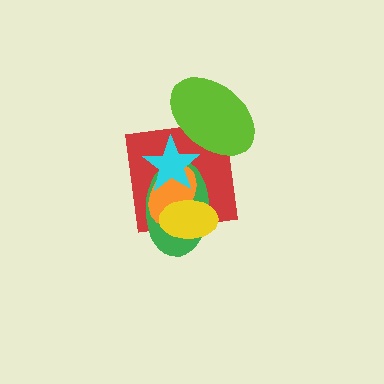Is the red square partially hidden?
Yes, it is partially covered by another shape.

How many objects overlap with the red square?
5 objects overlap with the red square.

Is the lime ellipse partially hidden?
Yes, it is partially covered by another shape.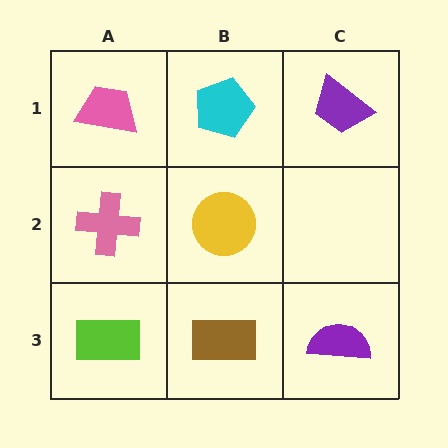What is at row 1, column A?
A pink trapezoid.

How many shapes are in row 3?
3 shapes.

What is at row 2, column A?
A pink cross.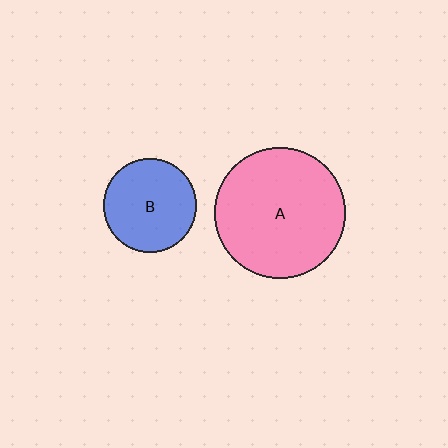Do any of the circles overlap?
No, none of the circles overlap.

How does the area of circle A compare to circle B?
Approximately 1.9 times.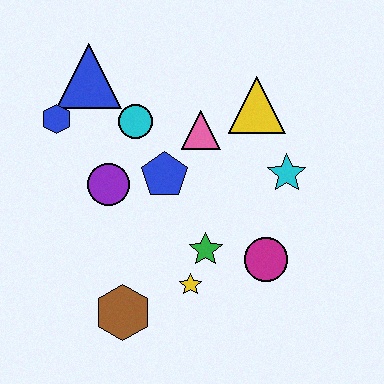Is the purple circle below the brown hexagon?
No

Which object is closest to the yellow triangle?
The pink triangle is closest to the yellow triangle.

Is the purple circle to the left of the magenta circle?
Yes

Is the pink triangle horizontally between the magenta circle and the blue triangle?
Yes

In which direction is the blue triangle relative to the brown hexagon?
The blue triangle is above the brown hexagon.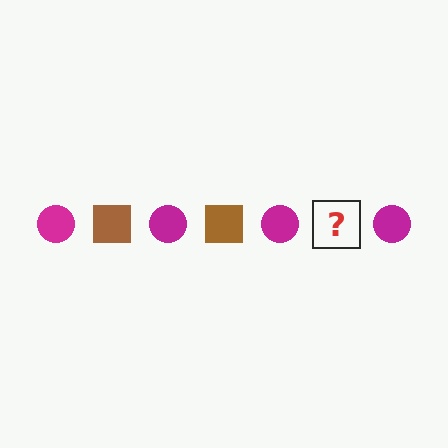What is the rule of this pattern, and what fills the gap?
The rule is that the pattern alternates between magenta circle and brown square. The gap should be filled with a brown square.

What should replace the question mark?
The question mark should be replaced with a brown square.